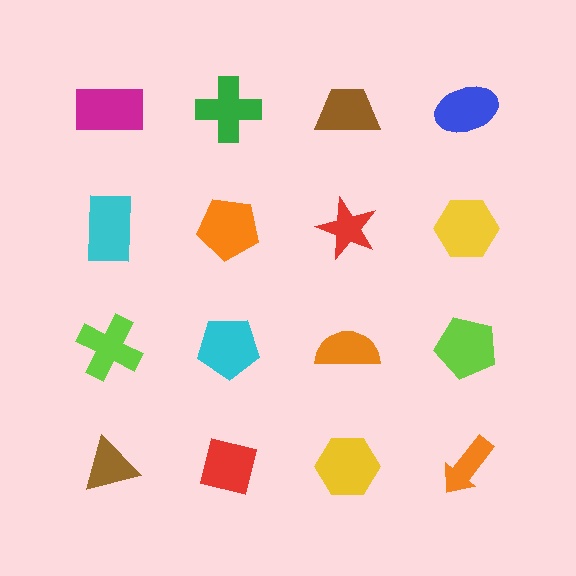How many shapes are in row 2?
4 shapes.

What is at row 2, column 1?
A cyan rectangle.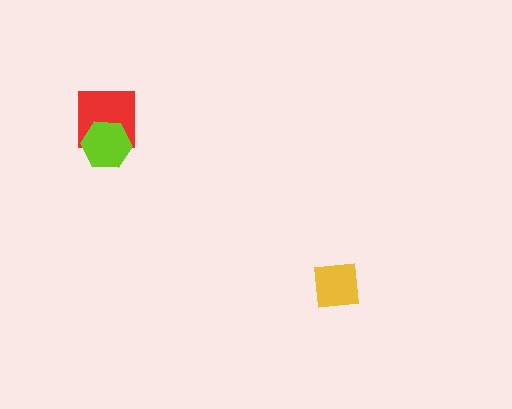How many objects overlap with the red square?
1 object overlaps with the red square.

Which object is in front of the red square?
The lime hexagon is in front of the red square.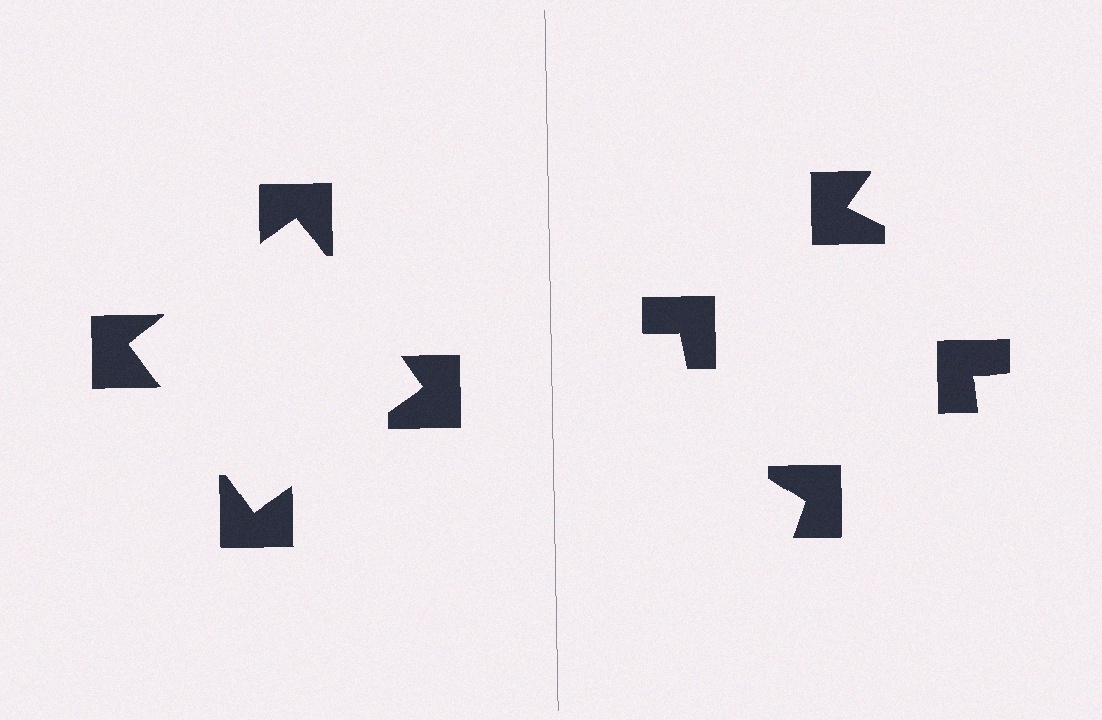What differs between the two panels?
The notched squares are positioned identically on both sides; only the wedge orientations differ. On the left they align to a square; on the right they are misaligned.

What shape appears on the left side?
An illusory square.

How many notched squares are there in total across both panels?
8 — 4 on each side.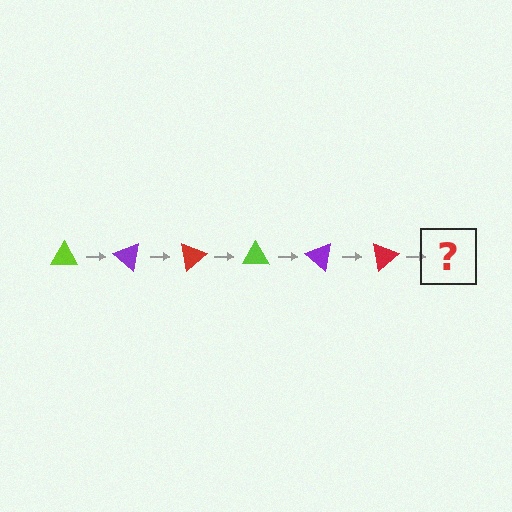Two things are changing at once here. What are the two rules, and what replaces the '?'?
The two rules are that it rotates 40 degrees each step and the color cycles through lime, purple, and red. The '?' should be a lime triangle, rotated 240 degrees from the start.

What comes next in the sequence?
The next element should be a lime triangle, rotated 240 degrees from the start.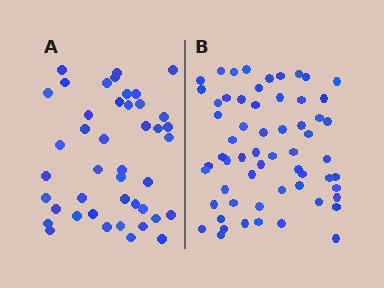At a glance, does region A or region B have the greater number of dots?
Region B (the right region) has more dots.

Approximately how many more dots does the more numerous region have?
Region B has approximately 15 more dots than region A.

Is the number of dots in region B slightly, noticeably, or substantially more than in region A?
Region B has noticeably more, but not dramatically so. The ratio is roughly 1.4 to 1.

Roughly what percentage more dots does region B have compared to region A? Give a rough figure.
About 40% more.